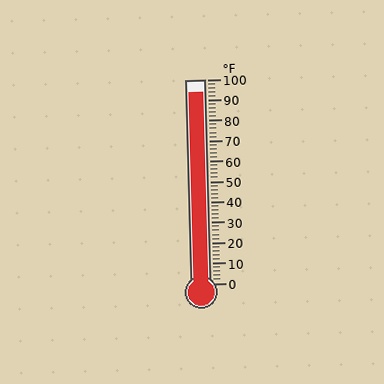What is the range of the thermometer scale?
The thermometer scale ranges from 0°F to 100°F.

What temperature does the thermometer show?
The thermometer shows approximately 94°F.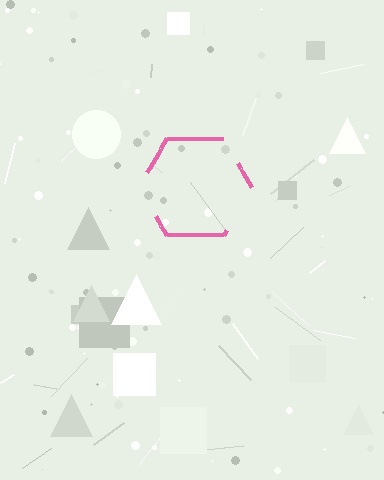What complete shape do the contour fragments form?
The contour fragments form a hexagon.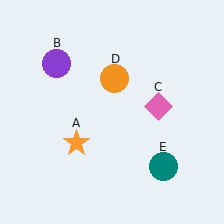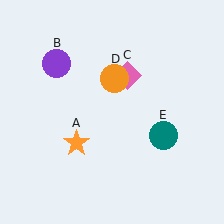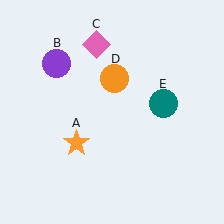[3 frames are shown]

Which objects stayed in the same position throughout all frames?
Orange star (object A) and purple circle (object B) and orange circle (object D) remained stationary.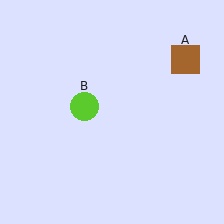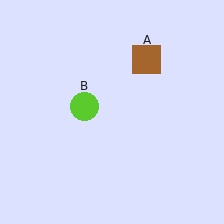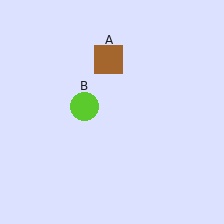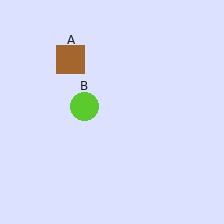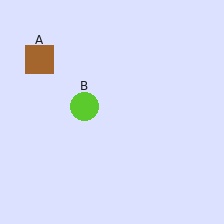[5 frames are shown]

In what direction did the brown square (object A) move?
The brown square (object A) moved left.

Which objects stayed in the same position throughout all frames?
Lime circle (object B) remained stationary.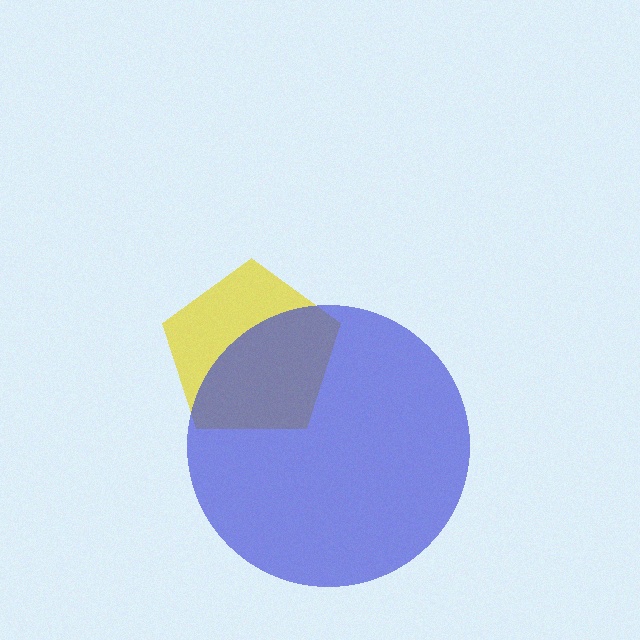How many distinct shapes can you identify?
There are 2 distinct shapes: a yellow pentagon, a blue circle.